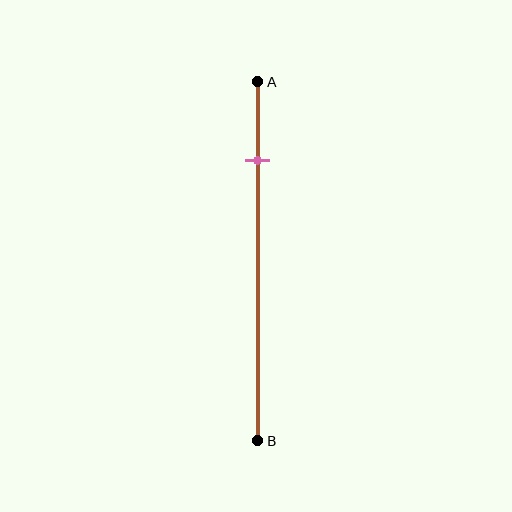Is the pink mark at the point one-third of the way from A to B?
No, the mark is at about 20% from A, not at the 33% one-third point.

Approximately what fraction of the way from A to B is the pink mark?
The pink mark is approximately 20% of the way from A to B.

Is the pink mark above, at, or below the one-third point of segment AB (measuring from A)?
The pink mark is above the one-third point of segment AB.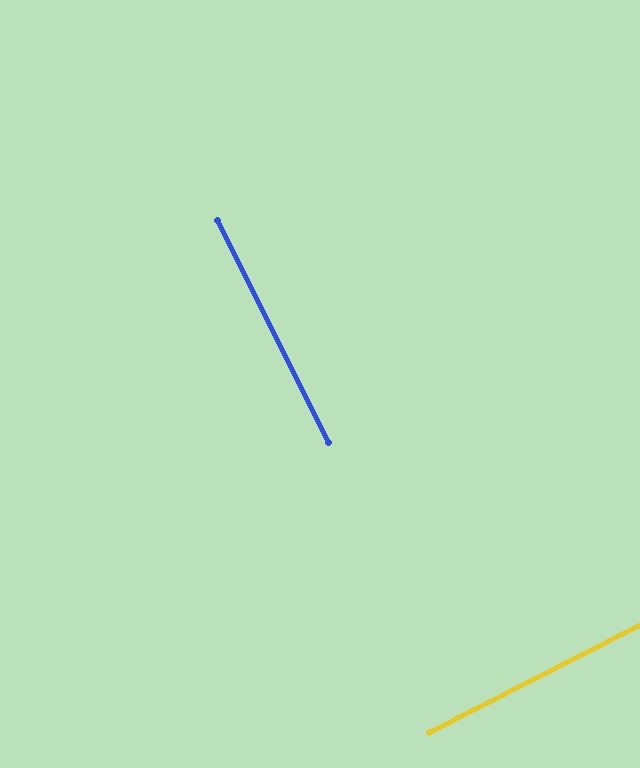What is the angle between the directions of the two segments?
Approximately 89 degrees.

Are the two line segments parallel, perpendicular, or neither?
Perpendicular — they meet at approximately 89°.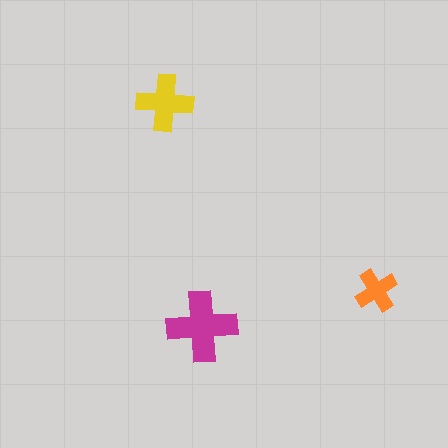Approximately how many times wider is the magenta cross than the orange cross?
About 1.5 times wider.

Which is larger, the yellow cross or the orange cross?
The yellow one.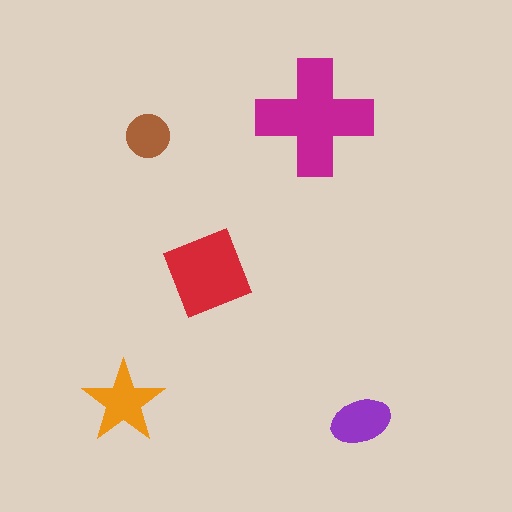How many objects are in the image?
There are 5 objects in the image.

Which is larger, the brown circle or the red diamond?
The red diamond.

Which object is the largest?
The magenta cross.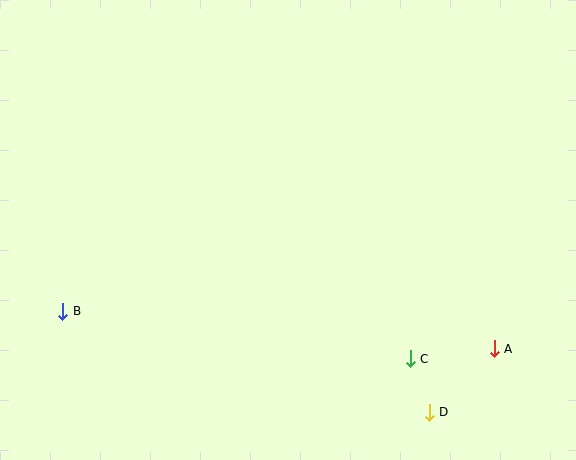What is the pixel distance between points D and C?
The distance between D and C is 57 pixels.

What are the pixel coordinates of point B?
Point B is at (63, 311).